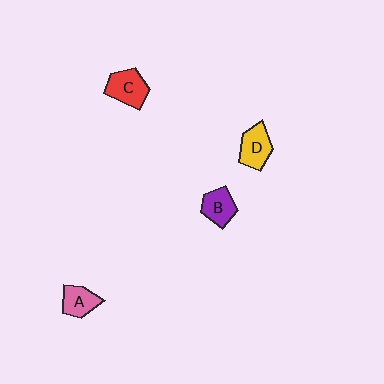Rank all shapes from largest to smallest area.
From largest to smallest: C (red), D (yellow), B (purple), A (pink).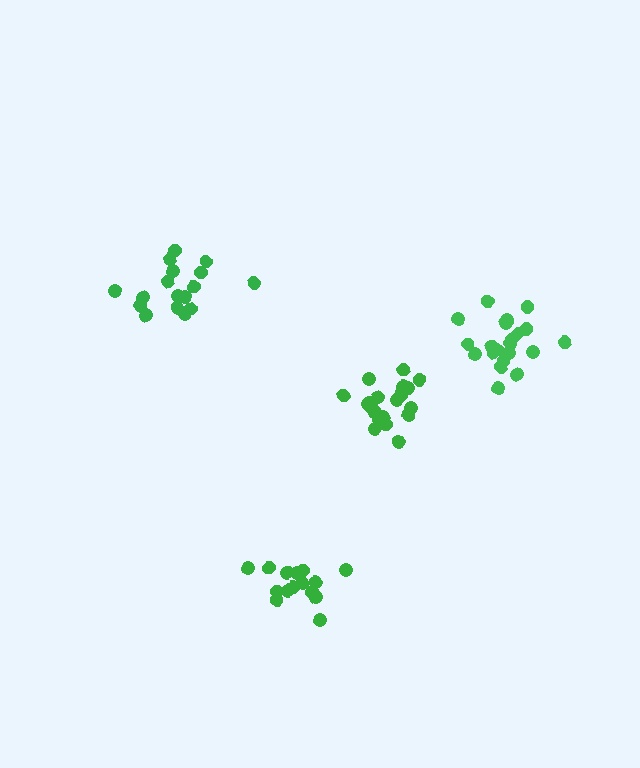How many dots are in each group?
Group 1: 18 dots, Group 2: 21 dots, Group 3: 16 dots, Group 4: 21 dots (76 total).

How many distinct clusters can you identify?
There are 4 distinct clusters.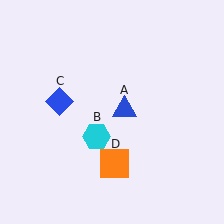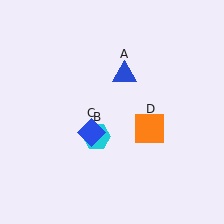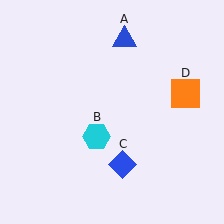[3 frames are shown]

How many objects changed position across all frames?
3 objects changed position: blue triangle (object A), blue diamond (object C), orange square (object D).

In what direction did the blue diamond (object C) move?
The blue diamond (object C) moved down and to the right.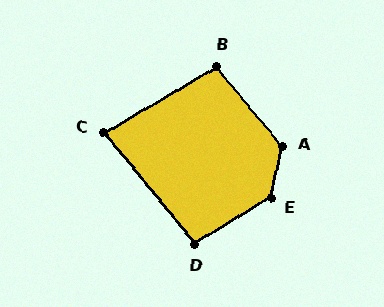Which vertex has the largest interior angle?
E, at approximately 134 degrees.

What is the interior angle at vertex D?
Approximately 98 degrees (obtuse).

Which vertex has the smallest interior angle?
C, at approximately 81 degrees.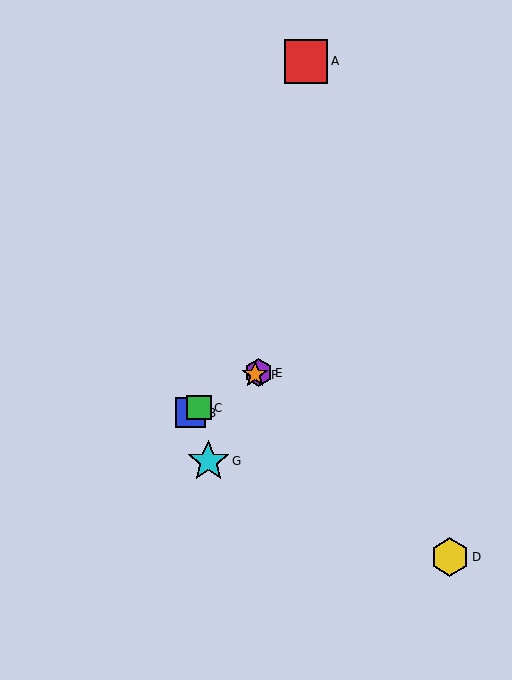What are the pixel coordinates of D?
Object D is at (450, 557).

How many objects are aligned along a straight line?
4 objects (B, C, E, F) are aligned along a straight line.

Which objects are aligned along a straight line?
Objects B, C, E, F are aligned along a straight line.